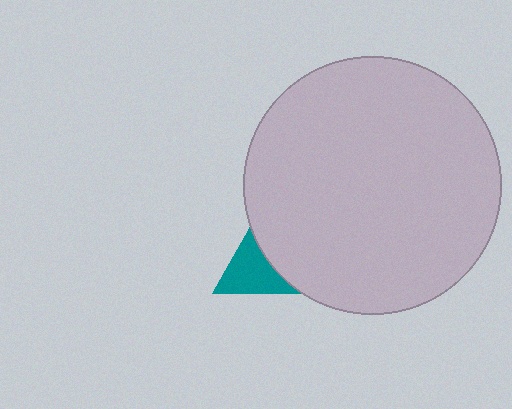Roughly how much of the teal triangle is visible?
A small part of it is visible (roughly 32%).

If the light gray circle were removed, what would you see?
You would see the complete teal triangle.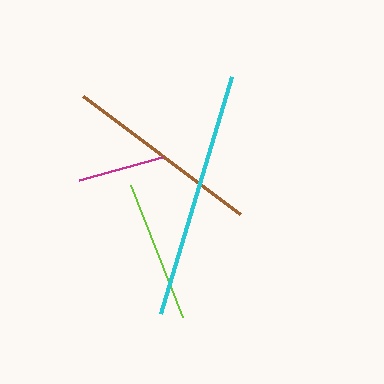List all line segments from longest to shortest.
From longest to shortest: cyan, brown, lime, magenta.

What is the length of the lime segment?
The lime segment is approximately 142 pixels long.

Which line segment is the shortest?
The magenta line is the shortest at approximately 86 pixels.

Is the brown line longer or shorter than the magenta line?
The brown line is longer than the magenta line.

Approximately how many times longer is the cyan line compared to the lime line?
The cyan line is approximately 1.7 times the length of the lime line.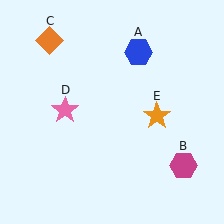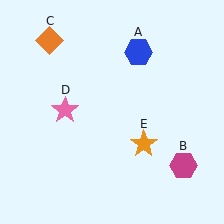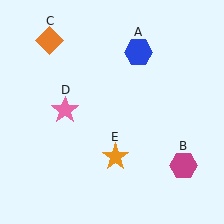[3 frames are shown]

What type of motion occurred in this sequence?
The orange star (object E) rotated clockwise around the center of the scene.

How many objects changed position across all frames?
1 object changed position: orange star (object E).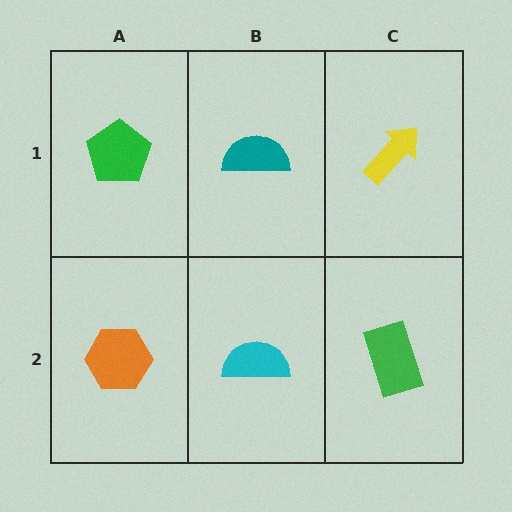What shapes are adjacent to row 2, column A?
A green pentagon (row 1, column A), a cyan semicircle (row 2, column B).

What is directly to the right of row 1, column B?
A yellow arrow.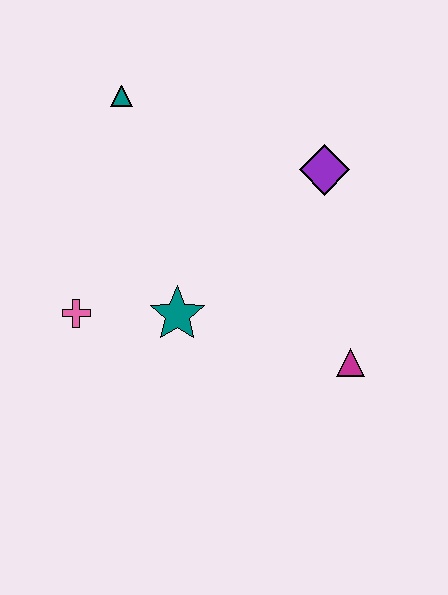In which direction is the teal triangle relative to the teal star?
The teal triangle is above the teal star.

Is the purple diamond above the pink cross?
Yes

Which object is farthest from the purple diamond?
The pink cross is farthest from the purple diamond.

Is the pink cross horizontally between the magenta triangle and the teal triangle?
No